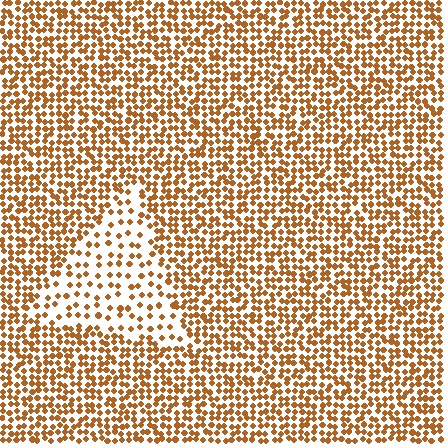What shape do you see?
I see a triangle.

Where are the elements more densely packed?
The elements are more densely packed outside the triangle boundary.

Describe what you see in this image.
The image contains small brown elements arranged at two different densities. A triangle-shaped region is visible where the elements are less densely packed than the surrounding area.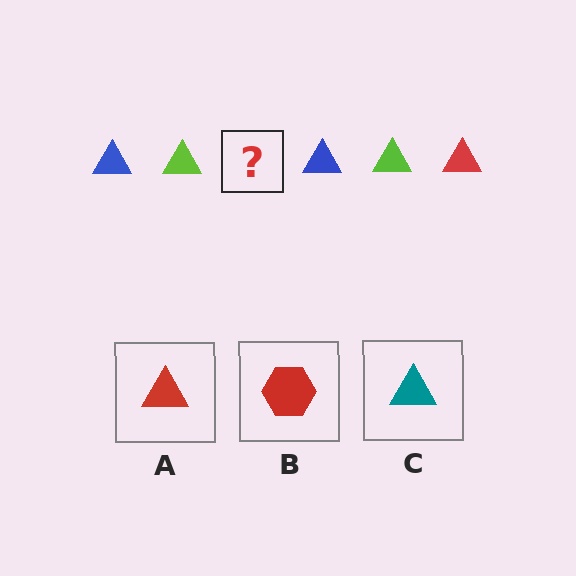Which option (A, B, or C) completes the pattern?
A.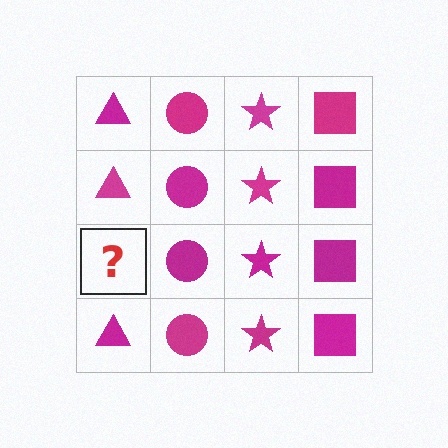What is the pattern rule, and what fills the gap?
The rule is that each column has a consistent shape. The gap should be filled with a magenta triangle.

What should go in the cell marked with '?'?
The missing cell should contain a magenta triangle.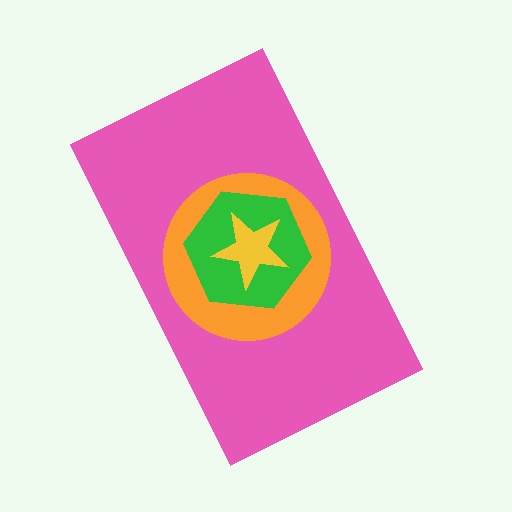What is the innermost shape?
The yellow star.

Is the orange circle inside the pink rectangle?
Yes.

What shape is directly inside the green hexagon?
The yellow star.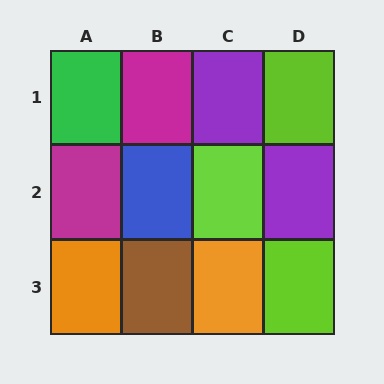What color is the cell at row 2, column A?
Magenta.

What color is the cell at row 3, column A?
Orange.